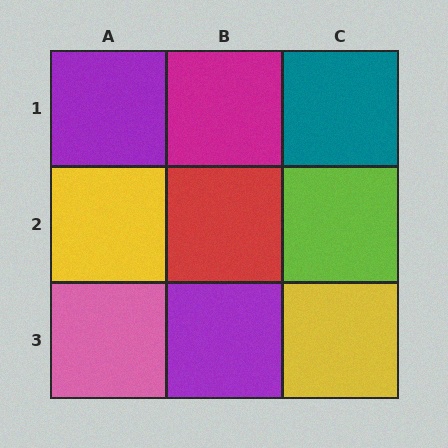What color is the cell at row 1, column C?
Teal.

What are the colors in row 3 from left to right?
Pink, purple, yellow.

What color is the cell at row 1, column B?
Magenta.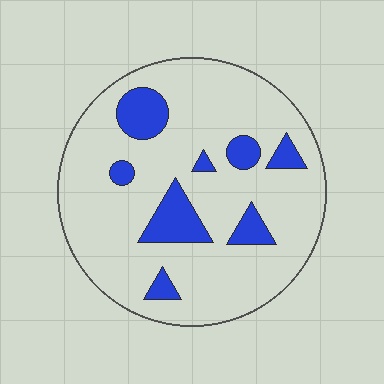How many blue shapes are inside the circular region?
8.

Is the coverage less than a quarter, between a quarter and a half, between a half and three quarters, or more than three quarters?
Less than a quarter.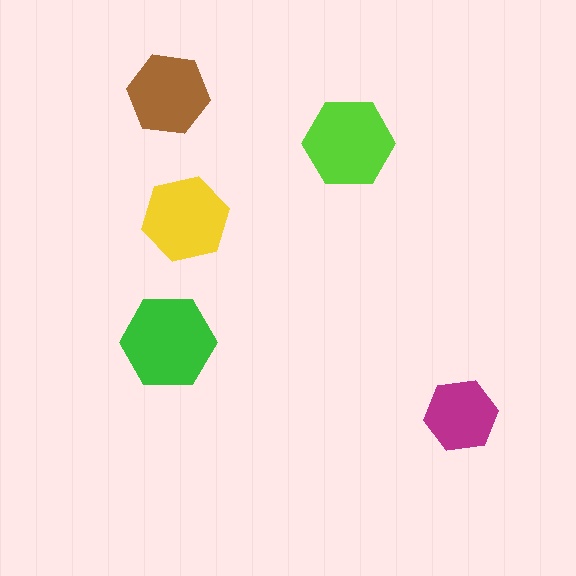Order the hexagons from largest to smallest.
the green one, the lime one, the yellow one, the brown one, the magenta one.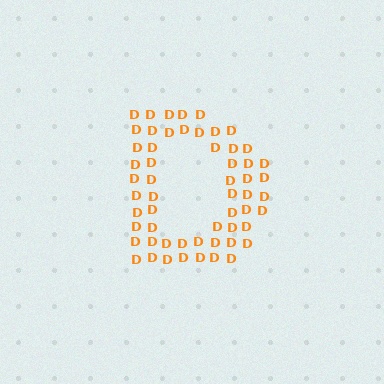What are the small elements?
The small elements are letter D's.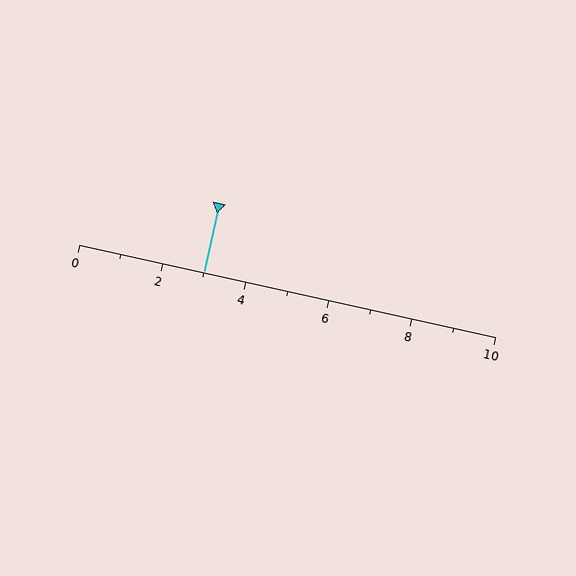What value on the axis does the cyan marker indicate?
The marker indicates approximately 3.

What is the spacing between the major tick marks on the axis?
The major ticks are spaced 2 apart.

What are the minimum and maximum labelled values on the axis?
The axis runs from 0 to 10.